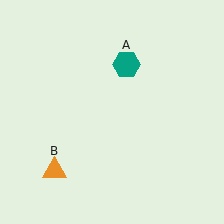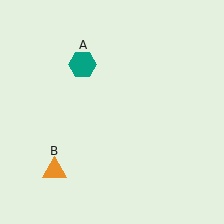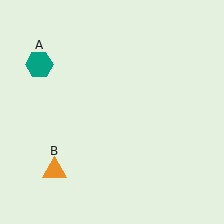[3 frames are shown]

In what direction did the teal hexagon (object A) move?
The teal hexagon (object A) moved left.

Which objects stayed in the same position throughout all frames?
Orange triangle (object B) remained stationary.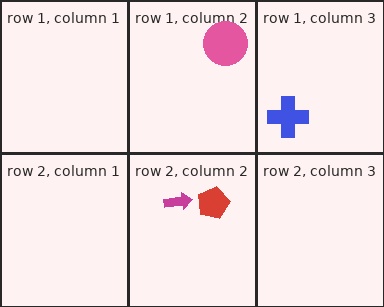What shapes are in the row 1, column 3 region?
The blue cross.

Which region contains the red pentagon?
The row 2, column 2 region.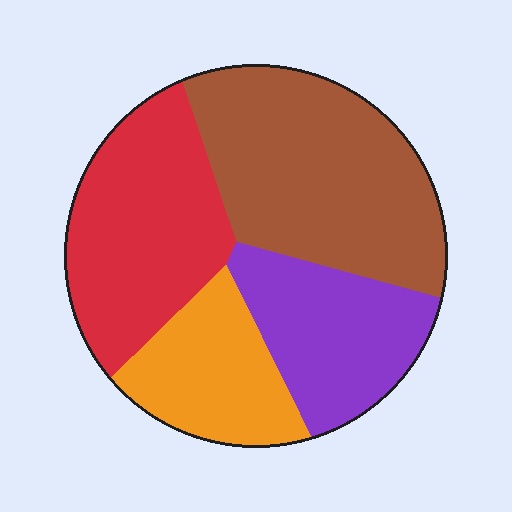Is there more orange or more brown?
Brown.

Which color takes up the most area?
Brown, at roughly 35%.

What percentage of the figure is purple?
Purple takes up about one fifth (1/5) of the figure.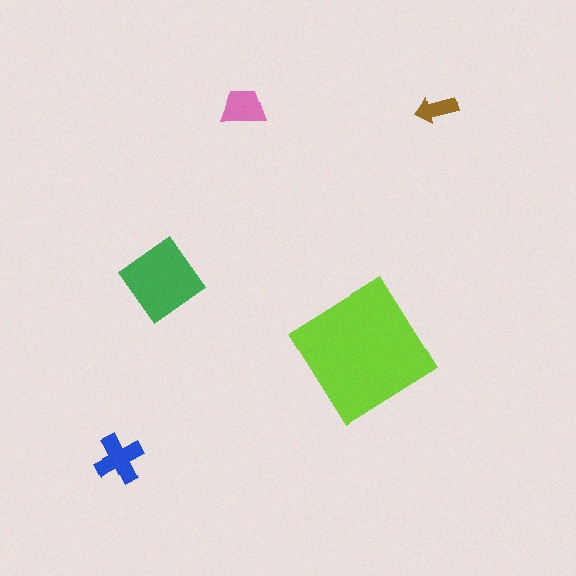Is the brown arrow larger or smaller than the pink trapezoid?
Smaller.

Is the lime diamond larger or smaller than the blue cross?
Larger.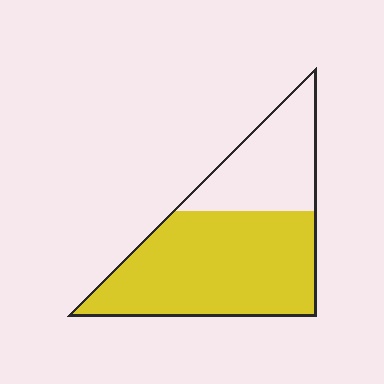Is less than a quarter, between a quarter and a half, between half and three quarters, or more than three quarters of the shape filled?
Between half and three quarters.